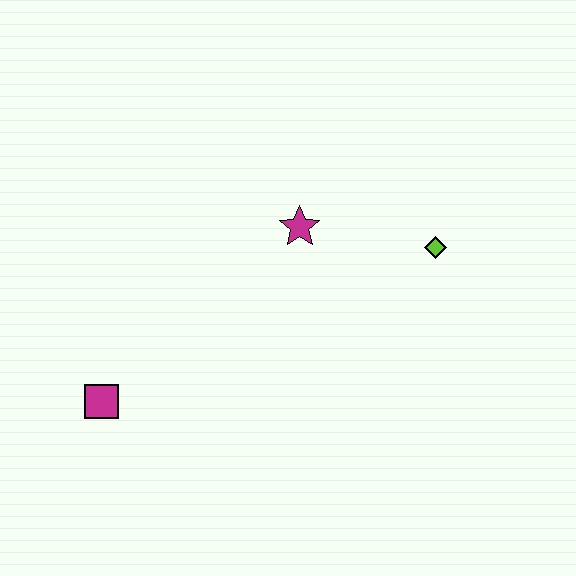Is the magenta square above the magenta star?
No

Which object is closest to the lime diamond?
The magenta star is closest to the lime diamond.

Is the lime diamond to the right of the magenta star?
Yes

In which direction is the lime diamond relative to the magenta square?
The lime diamond is to the right of the magenta square.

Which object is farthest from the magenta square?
The lime diamond is farthest from the magenta square.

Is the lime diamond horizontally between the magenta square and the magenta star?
No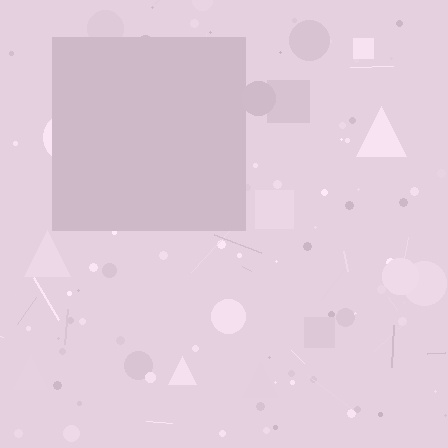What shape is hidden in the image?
A square is hidden in the image.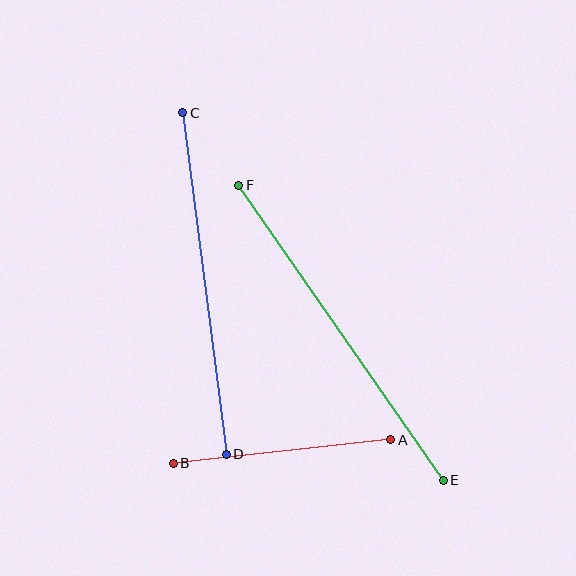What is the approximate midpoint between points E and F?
The midpoint is at approximately (341, 333) pixels.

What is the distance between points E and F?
The distance is approximately 359 pixels.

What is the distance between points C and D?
The distance is approximately 345 pixels.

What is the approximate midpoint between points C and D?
The midpoint is at approximately (205, 284) pixels.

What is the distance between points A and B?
The distance is approximately 219 pixels.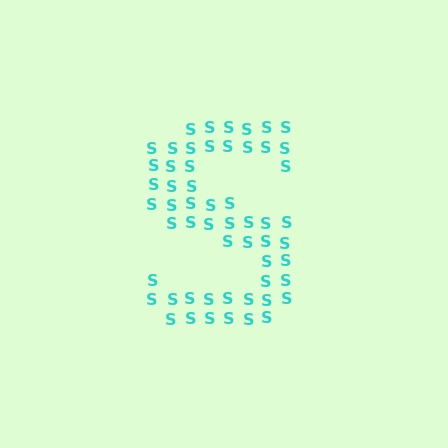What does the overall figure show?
The overall figure shows the letter S.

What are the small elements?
The small elements are letter S's.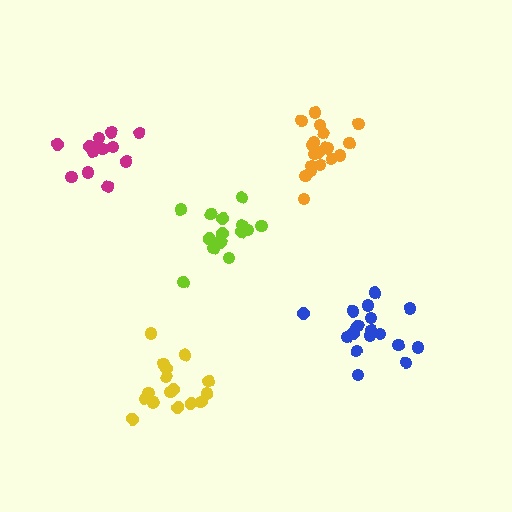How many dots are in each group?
Group 1: 15 dots, Group 2: 13 dots, Group 3: 16 dots, Group 4: 19 dots, Group 5: 18 dots (81 total).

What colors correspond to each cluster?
The clusters are colored: lime, magenta, yellow, orange, blue.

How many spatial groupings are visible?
There are 5 spatial groupings.